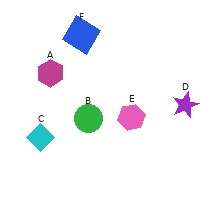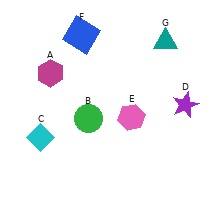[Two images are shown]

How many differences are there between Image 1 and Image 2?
There is 1 difference between the two images.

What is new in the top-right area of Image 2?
A teal triangle (G) was added in the top-right area of Image 2.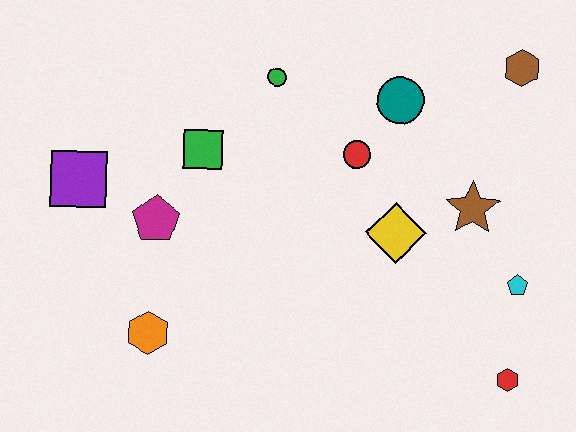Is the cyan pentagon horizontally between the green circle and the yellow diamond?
No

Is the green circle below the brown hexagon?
Yes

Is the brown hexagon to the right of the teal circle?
Yes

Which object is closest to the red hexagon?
The cyan pentagon is closest to the red hexagon.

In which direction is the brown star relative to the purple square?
The brown star is to the right of the purple square.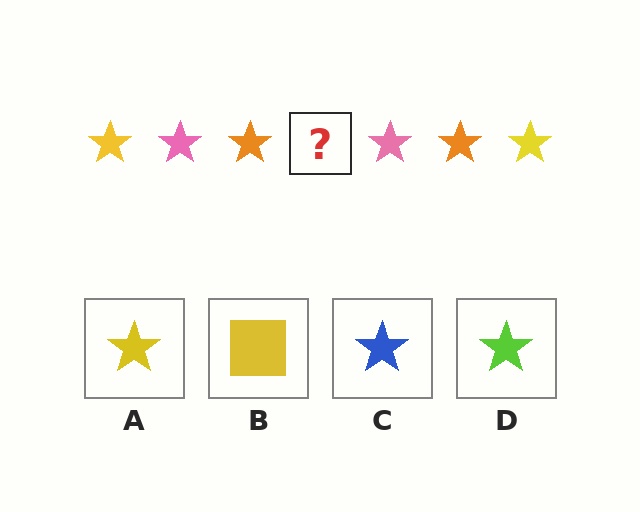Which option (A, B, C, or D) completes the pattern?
A.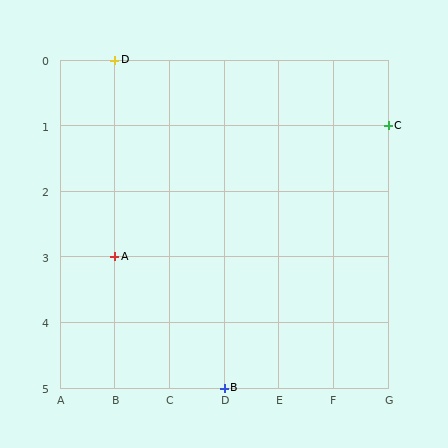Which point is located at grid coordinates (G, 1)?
Point C is at (G, 1).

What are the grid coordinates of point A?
Point A is at grid coordinates (B, 3).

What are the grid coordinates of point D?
Point D is at grid coordinates (B, 0).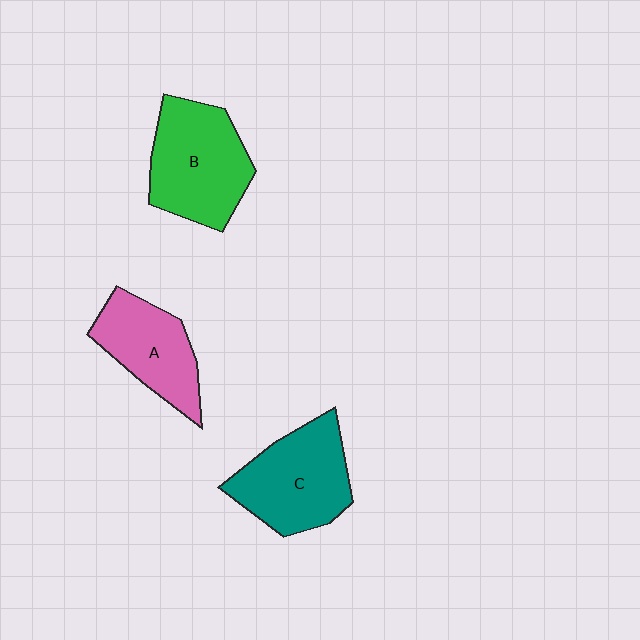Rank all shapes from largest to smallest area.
From largest to smallest: B (green), C (teal), A (pink).